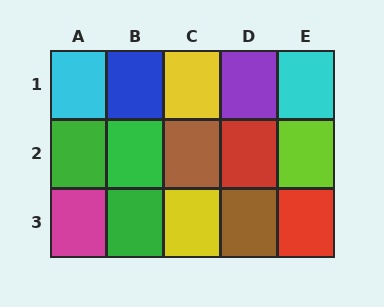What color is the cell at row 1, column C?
Yellow.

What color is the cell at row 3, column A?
Magenta.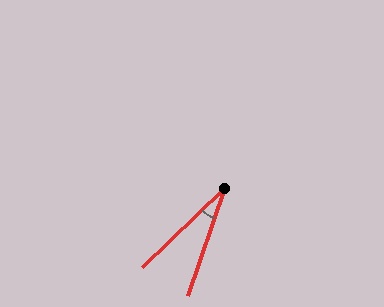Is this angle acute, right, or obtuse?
It is acute.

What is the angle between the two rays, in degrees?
Approximately 27 degrees.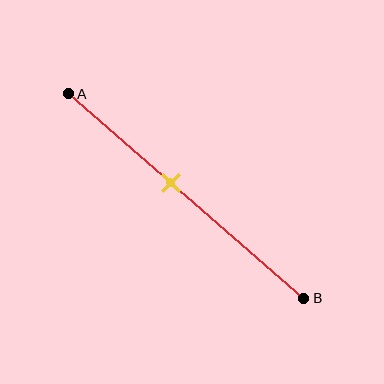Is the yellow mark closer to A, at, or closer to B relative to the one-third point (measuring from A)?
The yellow mark is closer to point B than the one-third point of segment AB.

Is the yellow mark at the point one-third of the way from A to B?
No, the mark is at about 45% from A, not at the 33% one-third point.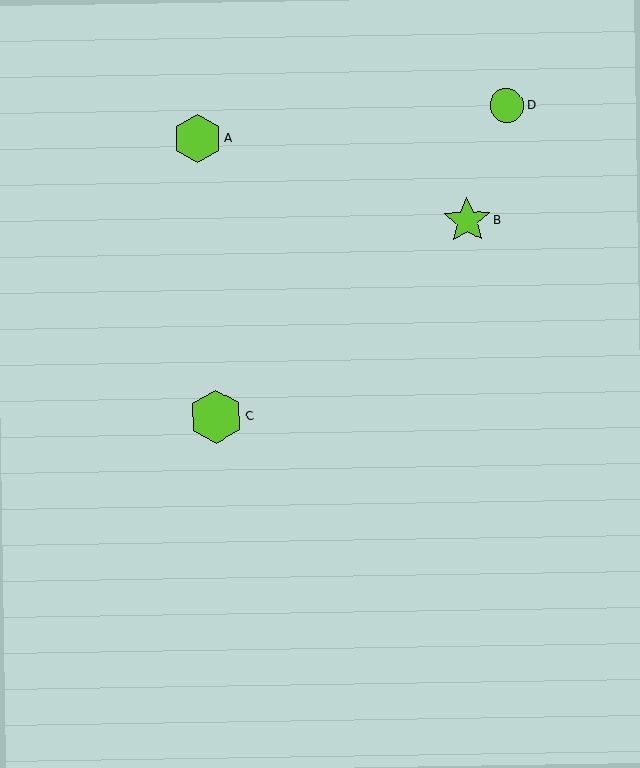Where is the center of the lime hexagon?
The center of the lime hexagon is at (216, 417).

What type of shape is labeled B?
Shape B is a lime star.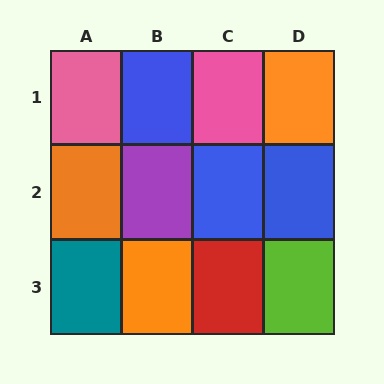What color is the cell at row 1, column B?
Blue.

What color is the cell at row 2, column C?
Blue.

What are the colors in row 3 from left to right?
Teal, orange, red, lime.